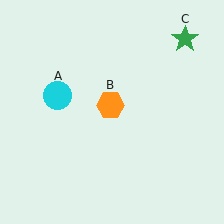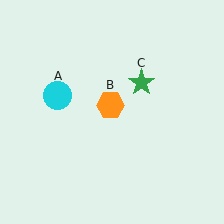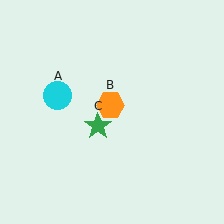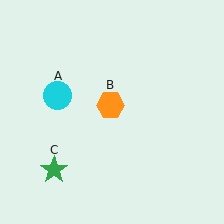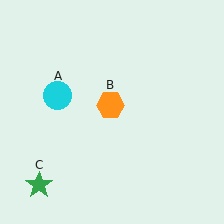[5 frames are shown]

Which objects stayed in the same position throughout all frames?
Cyan circle (object A) and orange hexagon (object B) remained stationary.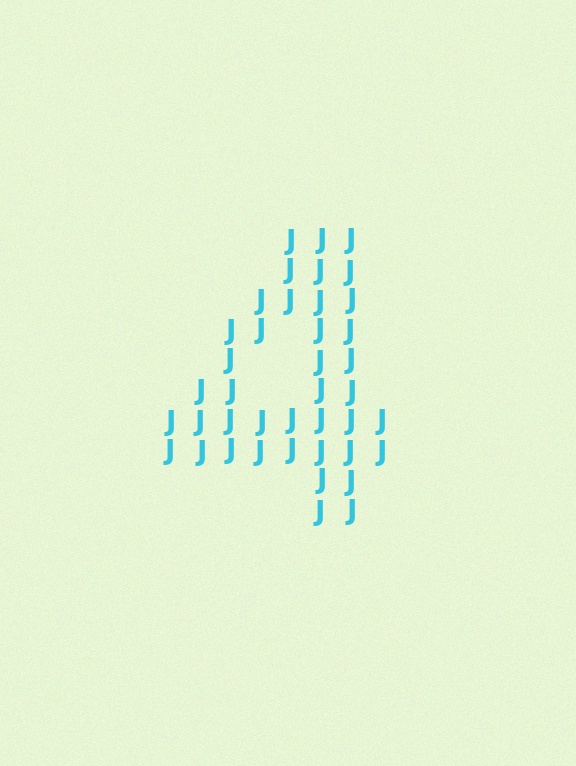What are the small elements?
The small elements are letter J's.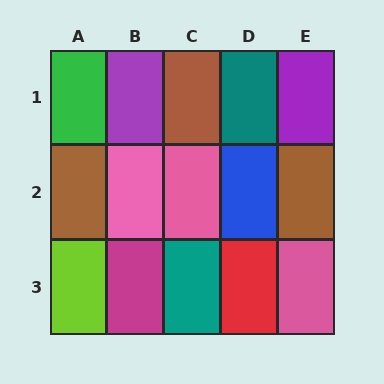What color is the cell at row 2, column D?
Blue.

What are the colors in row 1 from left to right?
Green, purple, brown, teal, purple.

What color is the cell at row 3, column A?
Lime.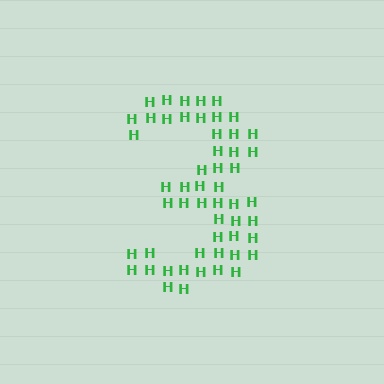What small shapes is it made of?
It is made of small letter H's.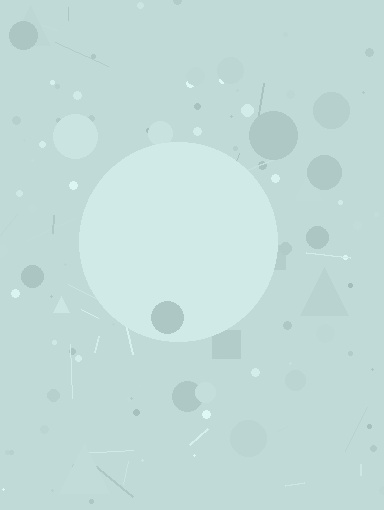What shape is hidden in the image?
A circle is hidden in the image.